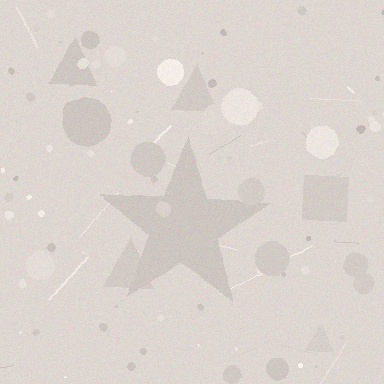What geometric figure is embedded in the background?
A star is embedded in the background.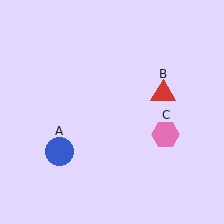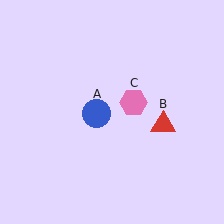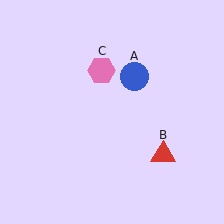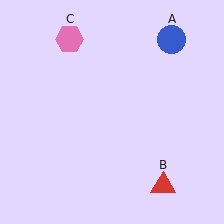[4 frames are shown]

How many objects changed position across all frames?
3 objects changed position: blue circle (object A), red triangle (object B), pink hexagon (object C).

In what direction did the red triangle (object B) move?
The red triangle (object B) moved down.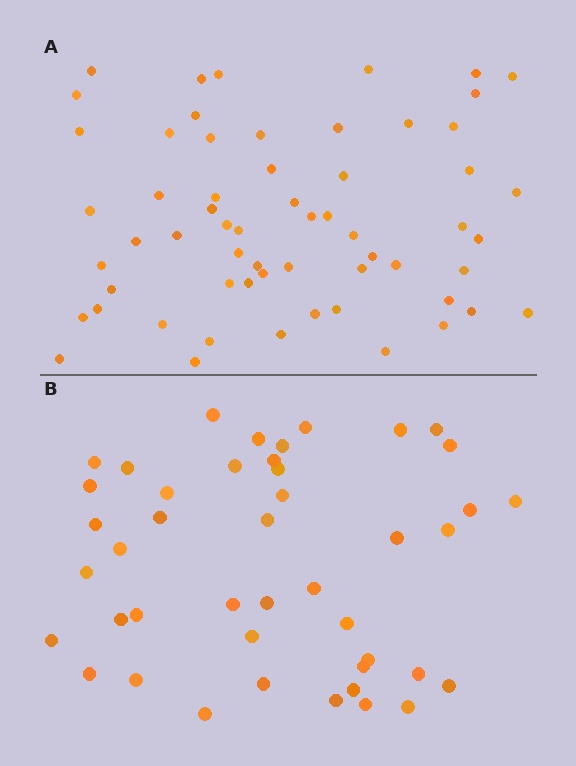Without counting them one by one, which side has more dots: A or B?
Region A (the top region) has more dots.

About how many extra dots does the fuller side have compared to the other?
Region A has approximately 15 more dots than region B.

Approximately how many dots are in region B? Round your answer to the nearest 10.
About 40 dots. (The exact count is 44, which rounds to 40.)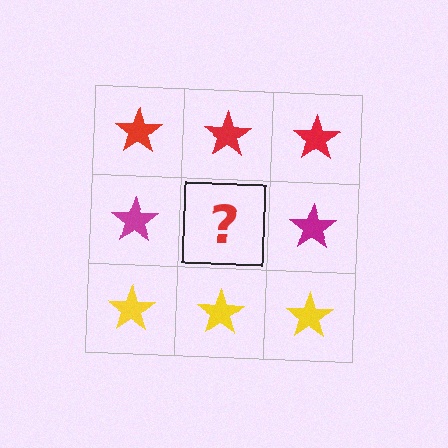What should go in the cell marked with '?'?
The missing cell should contain a magenta star.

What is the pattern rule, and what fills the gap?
The rule is that each row has a consistent color. The gap should be filled with a magenta star.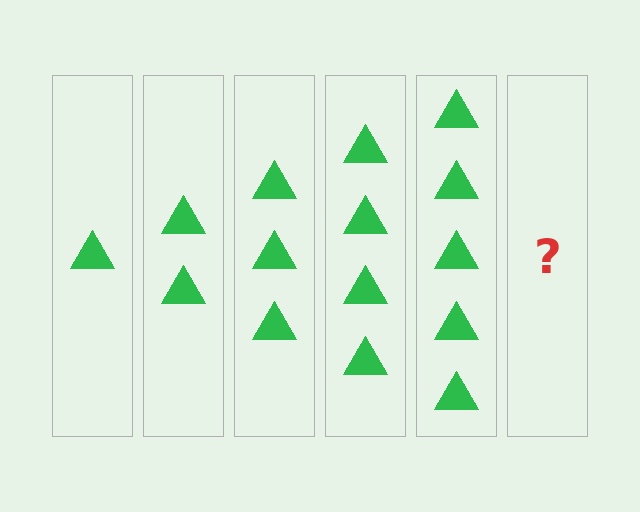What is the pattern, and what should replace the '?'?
The pattern is that each step adds one more triangle. The '?' should be 6 triangles.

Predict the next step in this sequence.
The next step is 6 triangles.